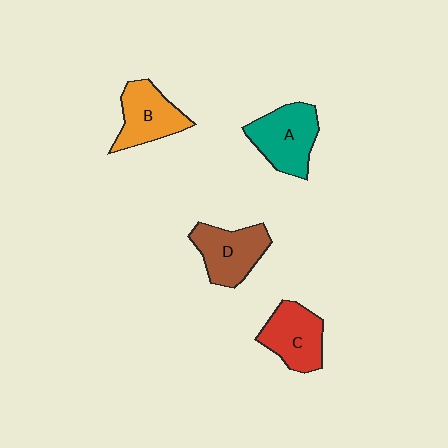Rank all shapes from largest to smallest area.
From largest to smallest: A (teal), D (brown), C (red), B (orange).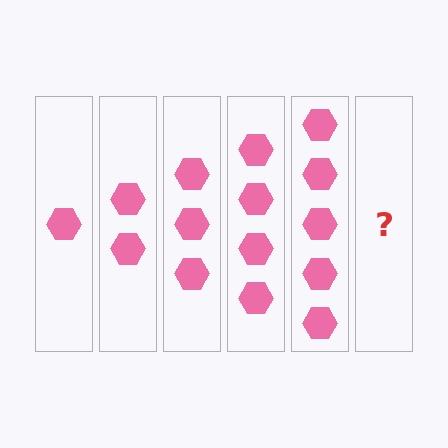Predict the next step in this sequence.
The next step is 6 hexagons.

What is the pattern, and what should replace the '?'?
The pattern is that each step adds one more hexagon. The '?' should be 6 hexagons.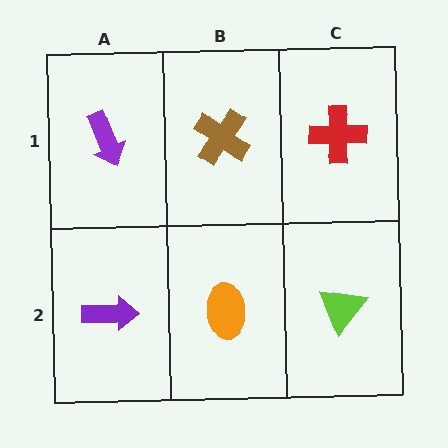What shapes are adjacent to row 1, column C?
A lime triangle (row 2, column C), a brown cross (row 1, column B).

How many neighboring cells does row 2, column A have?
2.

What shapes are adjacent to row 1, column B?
An orange ellipse (row 2, column B), a purple arrow (row 1, column A), a red cross (row 1, column C).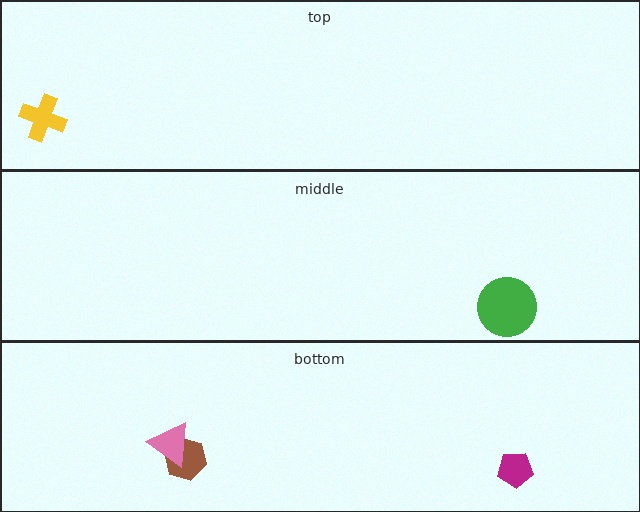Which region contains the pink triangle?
The bottom region.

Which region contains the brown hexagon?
The bottom region.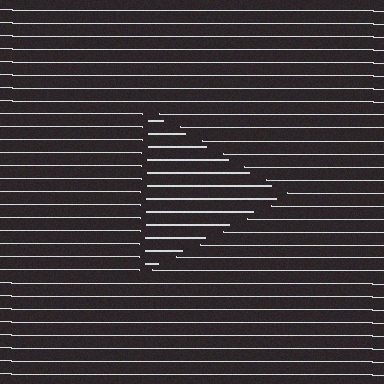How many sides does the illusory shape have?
3 sides — the line-ends trace a triangle.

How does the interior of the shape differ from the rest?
The interior of the shape contains the same grating, shifted by half a period — the contour is defined by the phase discontinuity where line-ends from the inner and outer gratings abut.